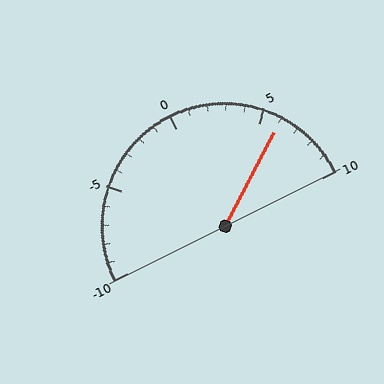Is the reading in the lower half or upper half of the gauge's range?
The reading is in the upper half of the range (-10 to 10).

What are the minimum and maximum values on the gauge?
The gauge ranges from -10 to 10.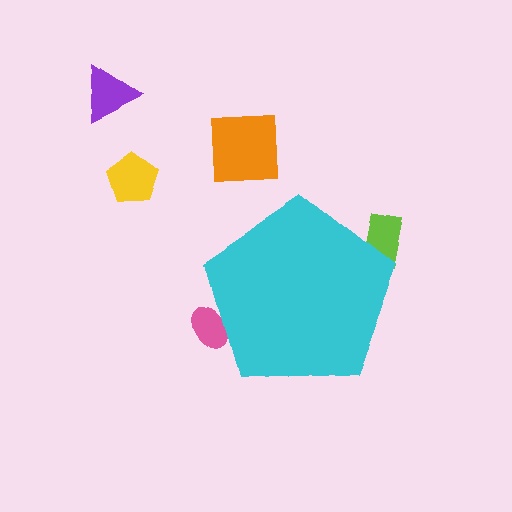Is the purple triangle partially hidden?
No, the purple triangle is fully visible.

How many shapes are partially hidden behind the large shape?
2 shapes are partially hidden.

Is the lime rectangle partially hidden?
Yes, the lime rectangle is partially hidden behind the cyan pentagon.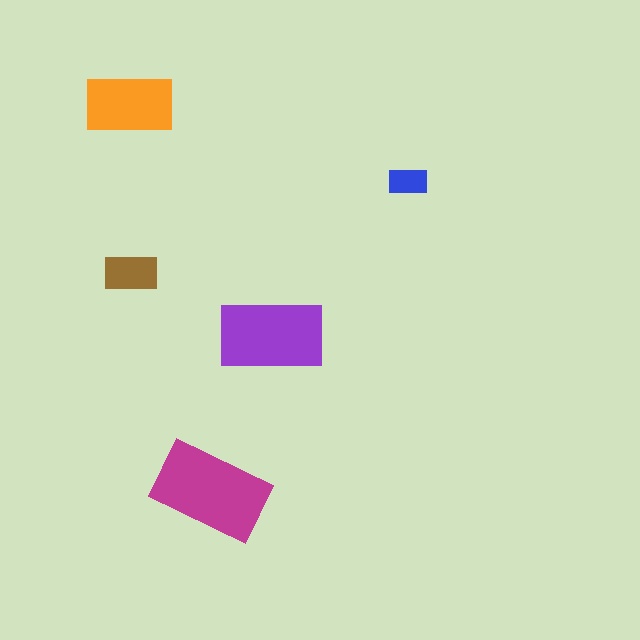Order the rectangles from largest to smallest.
the magenta one, the purple one, the orange one, the brown one, the blue one.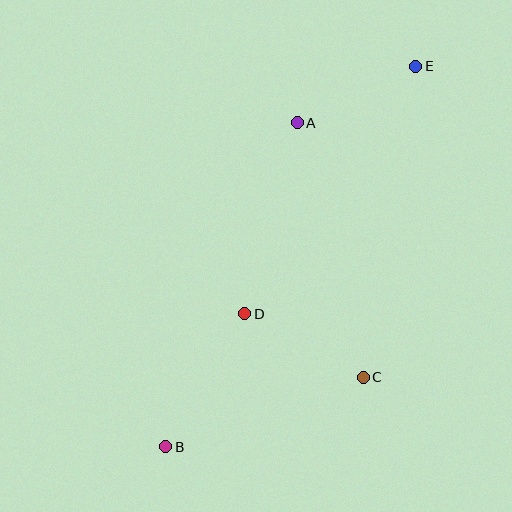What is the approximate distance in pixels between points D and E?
The distance between D and E is approximately 301 pixels.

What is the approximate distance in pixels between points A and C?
The distance between A and C is approximately 263 pixels.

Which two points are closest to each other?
Points A and E are closest to each other.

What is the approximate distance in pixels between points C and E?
The distance between C and E is approximately 315 pixels.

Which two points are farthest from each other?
Points B and E are farthest from each other.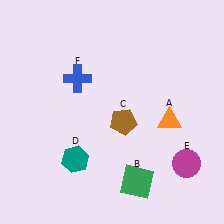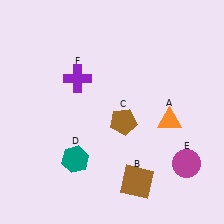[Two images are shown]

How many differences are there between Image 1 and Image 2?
There are 2 differences between the two images.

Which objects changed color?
B changed from green to brown. F changed from blue to purple.